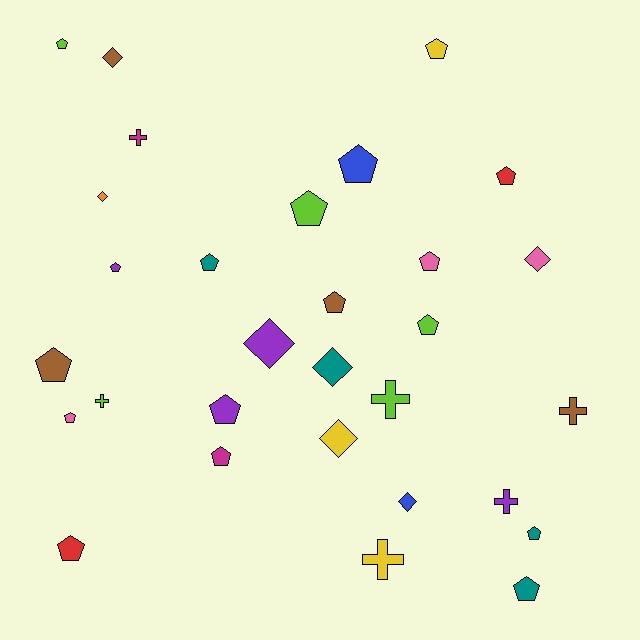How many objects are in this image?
There are 30 objects.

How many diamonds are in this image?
There are 7 diamonds.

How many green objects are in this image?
There are no green objects.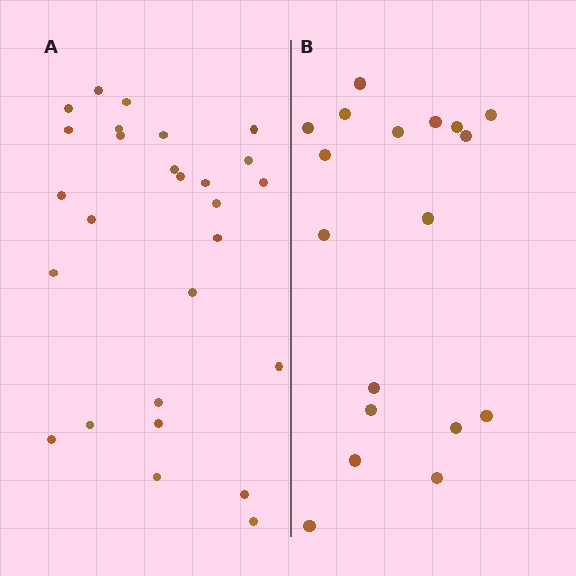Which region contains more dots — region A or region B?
Region A (the left region) has more dots.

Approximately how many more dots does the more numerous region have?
Region A has roughly 8 or so more dots than region B.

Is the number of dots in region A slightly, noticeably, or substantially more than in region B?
Region A has substantially more. The ratio is roughly 1.5 to 1.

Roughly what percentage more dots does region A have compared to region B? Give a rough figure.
About 50% more.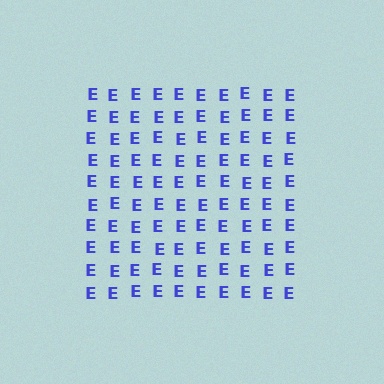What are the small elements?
The small elements are letter E's.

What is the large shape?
The large shape is a square.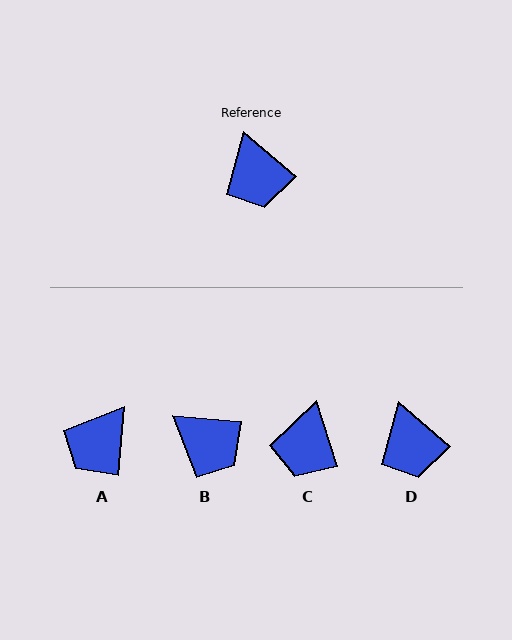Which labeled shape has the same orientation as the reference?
D.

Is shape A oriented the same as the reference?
No, it is off by about 53 degrees.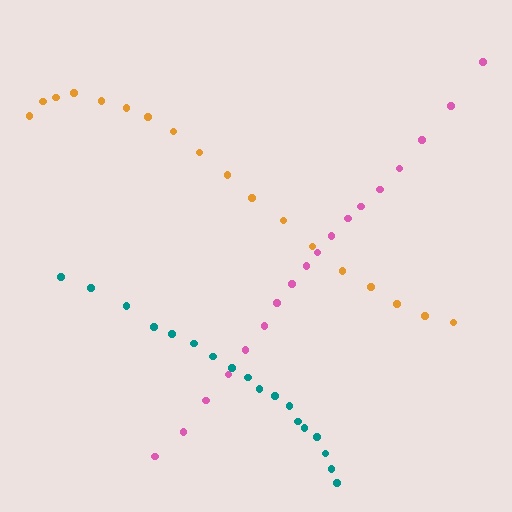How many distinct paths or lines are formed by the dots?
There are 3 distinct paths.